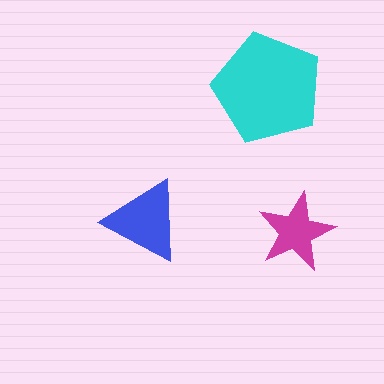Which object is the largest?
The cyan pentagon.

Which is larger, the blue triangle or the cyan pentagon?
The cyan pentagon.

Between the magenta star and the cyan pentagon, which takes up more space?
The cyan pentagon.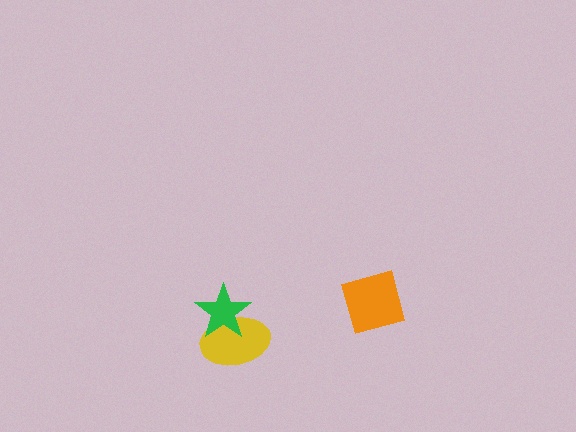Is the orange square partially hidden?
No, no other shape covers it.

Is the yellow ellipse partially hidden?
Yes, it is partially covered by another shape.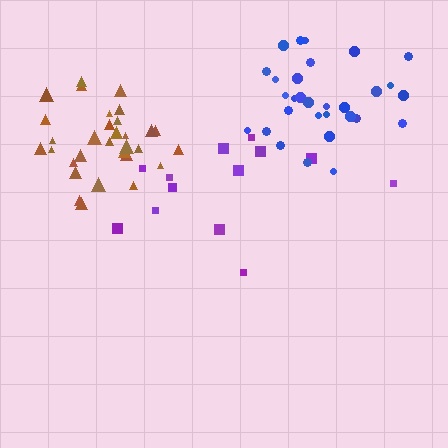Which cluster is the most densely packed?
Brown.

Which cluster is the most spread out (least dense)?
Purple.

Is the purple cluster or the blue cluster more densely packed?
Blue.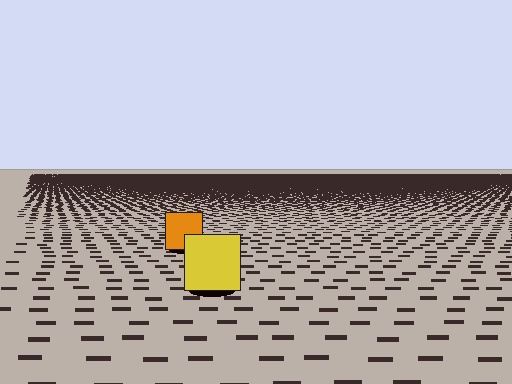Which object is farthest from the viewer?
The orange square is farthest from the viewer. It appears smaller and the ground texture around it is denser.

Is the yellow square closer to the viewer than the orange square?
Yes. The yellow square is closer — you can tell from the texture gradient: the ground texture is coarser near it.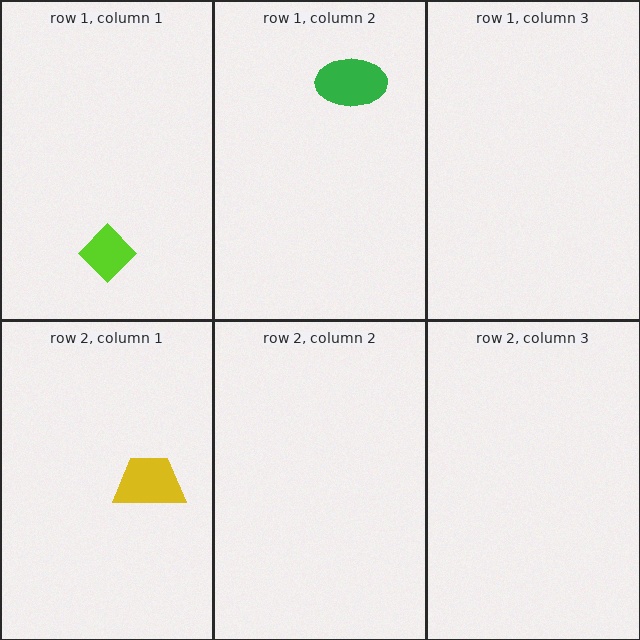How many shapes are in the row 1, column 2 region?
1.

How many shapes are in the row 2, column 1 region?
1.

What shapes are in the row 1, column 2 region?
The green ellipse.